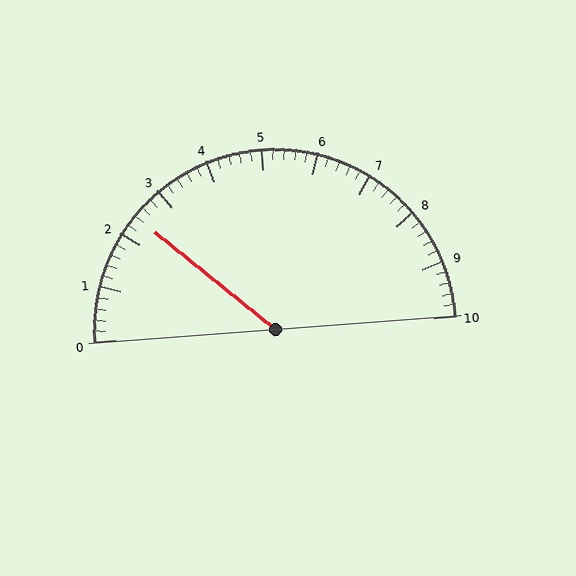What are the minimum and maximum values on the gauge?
The gauge ranges from 0 to 10.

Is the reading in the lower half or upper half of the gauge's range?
The reading is in the lower half of the range (0 to 10).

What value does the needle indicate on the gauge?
The needle indicates approximately 2.4.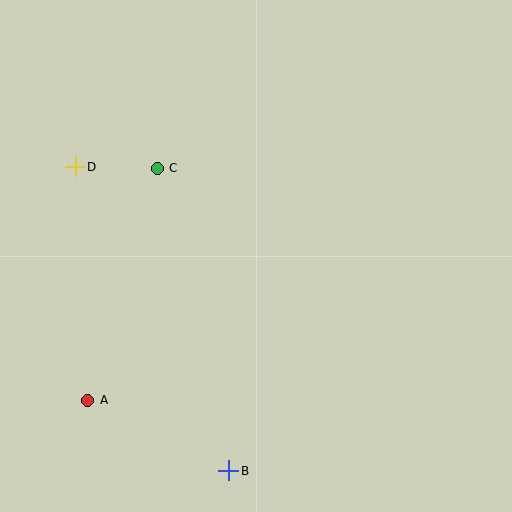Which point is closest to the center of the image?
Point C at (157, 168) is closest to the center.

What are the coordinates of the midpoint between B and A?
The midpoint between B and A is at (158, 436).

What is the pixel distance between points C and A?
The distance between C and A is 242 pixels.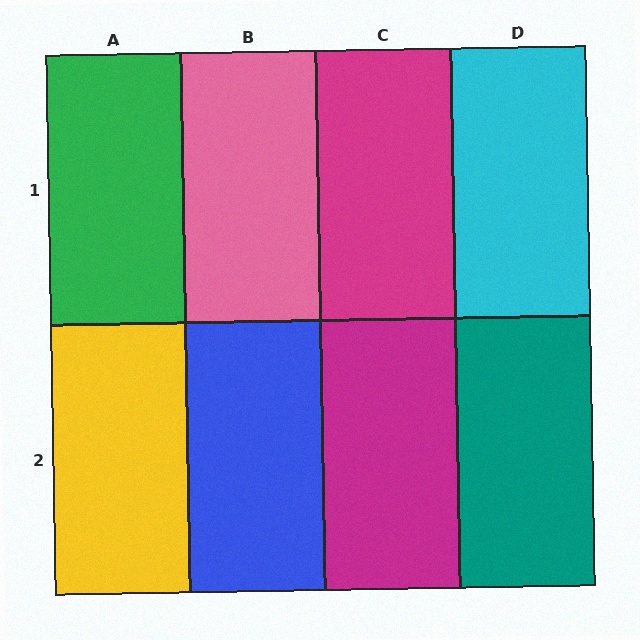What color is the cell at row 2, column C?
Magenta.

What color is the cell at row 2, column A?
Yellow.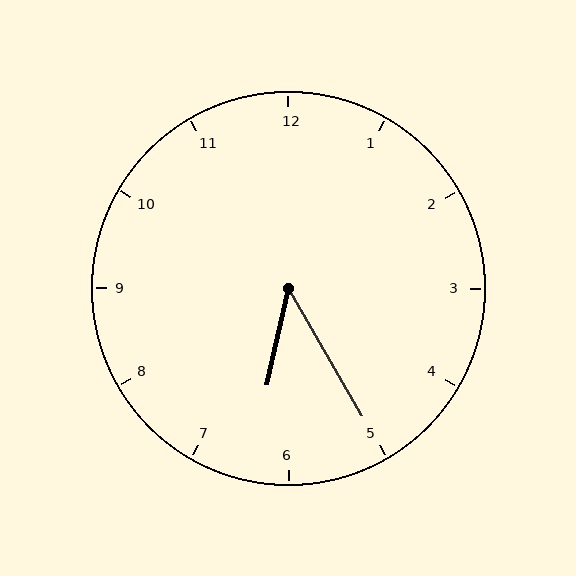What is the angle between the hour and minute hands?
Approximately 42 degrees.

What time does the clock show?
6:25.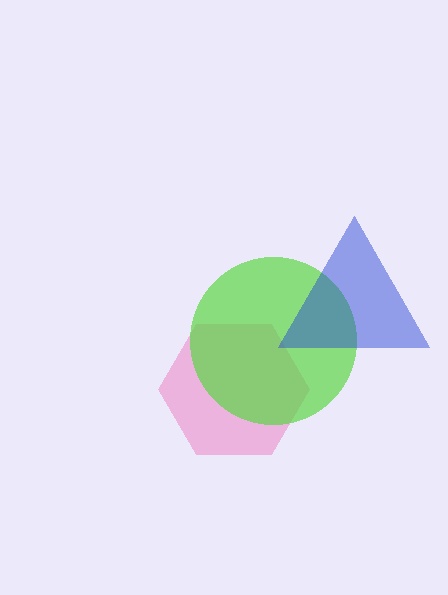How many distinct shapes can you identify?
There are 3 distinct shapes: a pink hexagon, a lime circle, a blue triangle.